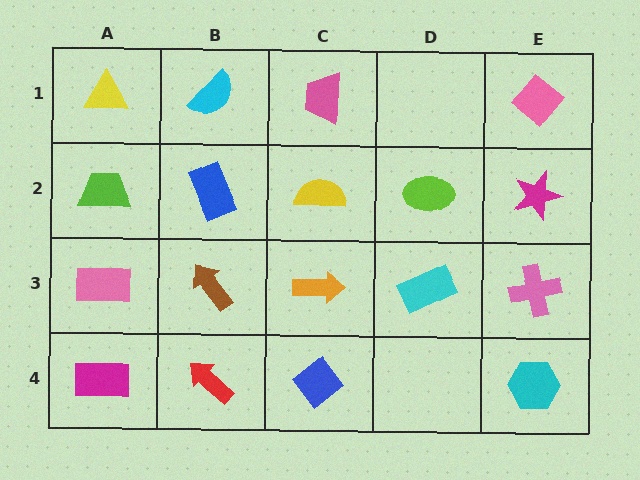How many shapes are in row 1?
4 shapes.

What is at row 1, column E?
A pink diamond.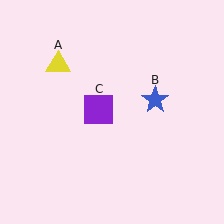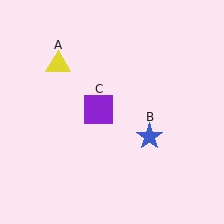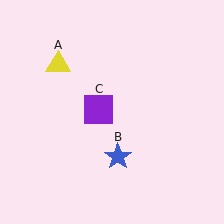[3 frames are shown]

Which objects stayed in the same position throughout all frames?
Yellow triangle (object A) and purple square (object C) remained stationary.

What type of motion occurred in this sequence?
The blue star (object B) rotated clockwise around the center of the scene.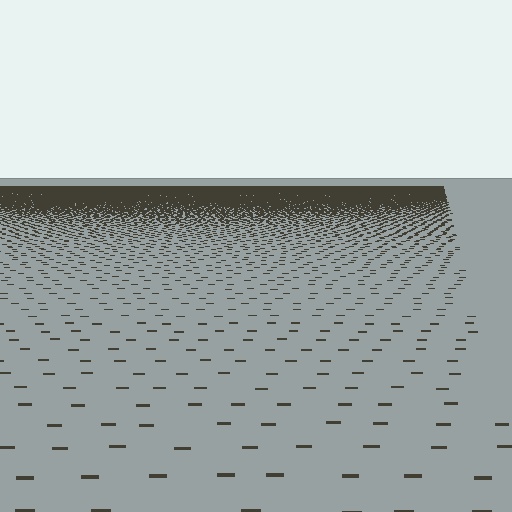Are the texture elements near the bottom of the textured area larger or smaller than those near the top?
Larger. Near the bottom, elements are closer to the viewer and appear at a bigger on-screen size.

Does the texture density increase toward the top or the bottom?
Density increases toward the top.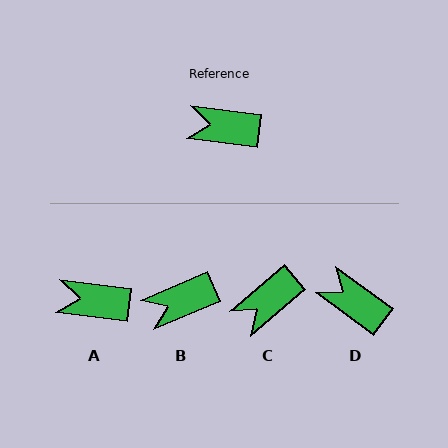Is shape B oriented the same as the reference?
No, it is off by about 30 degrees.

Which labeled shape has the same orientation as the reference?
A.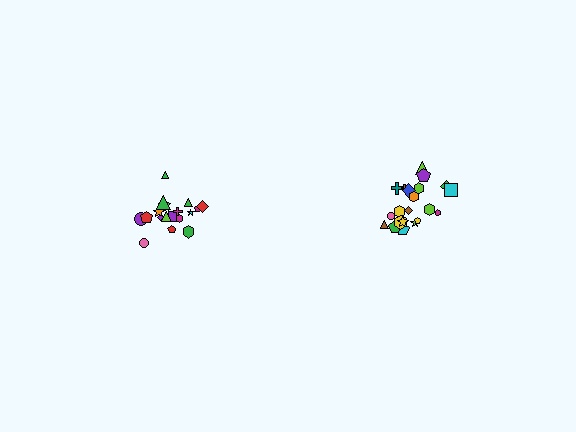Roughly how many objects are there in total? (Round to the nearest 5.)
Roughly 40 objects in total.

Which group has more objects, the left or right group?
The right group.